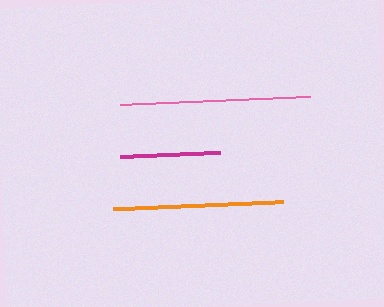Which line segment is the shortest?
The magenta line is the shortest at approximately 100 pixels.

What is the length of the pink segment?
The pink segment is approximately 191 pixels long.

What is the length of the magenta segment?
The magenta segment is approximately 100 pixels long.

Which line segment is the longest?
The pink line is the longest at approximately 191 pixels.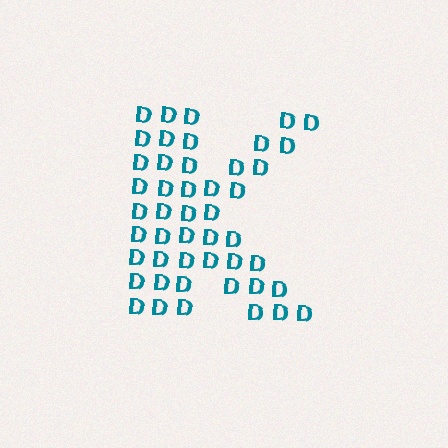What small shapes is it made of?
It is made of small letter D's.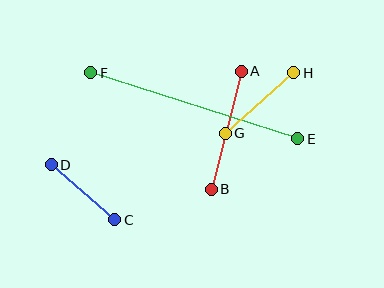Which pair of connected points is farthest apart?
Points E and F are farthest apart.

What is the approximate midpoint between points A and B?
The midpoint is at approximately (226, 130) pixels.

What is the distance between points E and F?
The distance is approximately 217 pixels.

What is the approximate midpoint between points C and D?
The midpoint is at approximately (83, 192) pixels.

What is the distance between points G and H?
The distance is approximately 91 pixels.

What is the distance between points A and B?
The distance is approximately 122 pixels.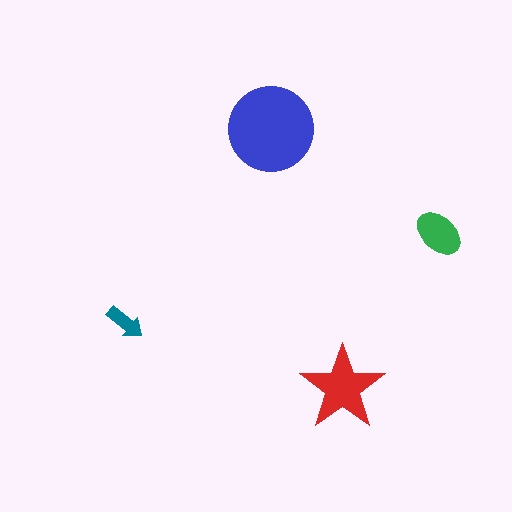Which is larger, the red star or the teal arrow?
The red star.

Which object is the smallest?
The teal arrow.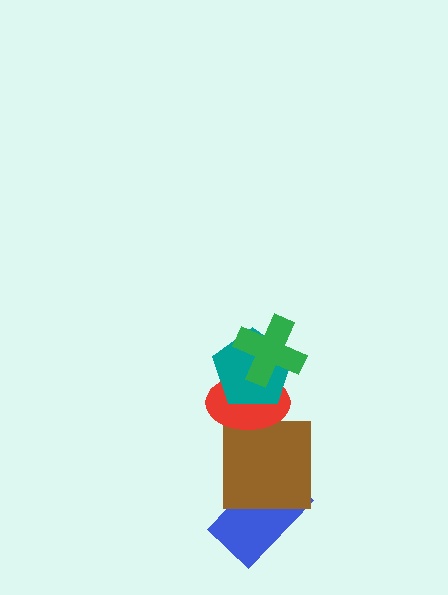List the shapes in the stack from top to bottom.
From top to bottom: the green cross, the teal pentagon, the red ellipse, the brown square, the blue rectangle.